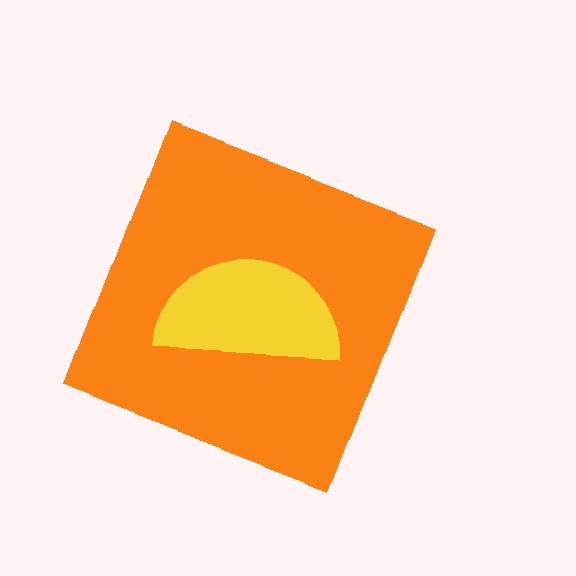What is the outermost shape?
The orange diamond.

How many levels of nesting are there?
2.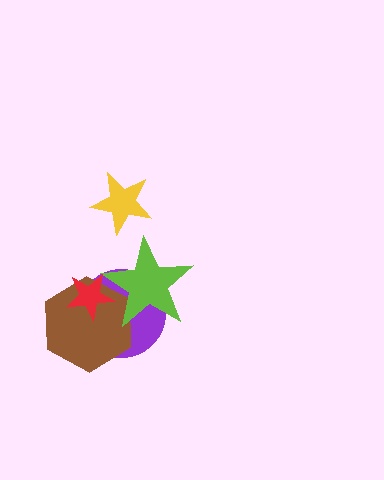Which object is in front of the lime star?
The red star is in front of the lime star.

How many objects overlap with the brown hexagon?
3 objects overlap with the brown hexagon.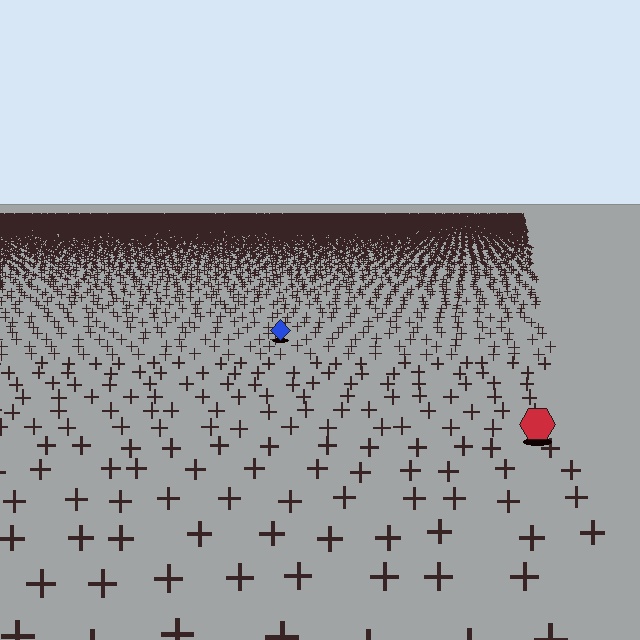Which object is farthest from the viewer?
The blue diamond is farthest from the viewer. It appears smaller and the ground texture around it is denser.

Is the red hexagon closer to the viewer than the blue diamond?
Yes. The red hexagon is closer — you can tell from the texture gradient: the ground texture is coarser near it.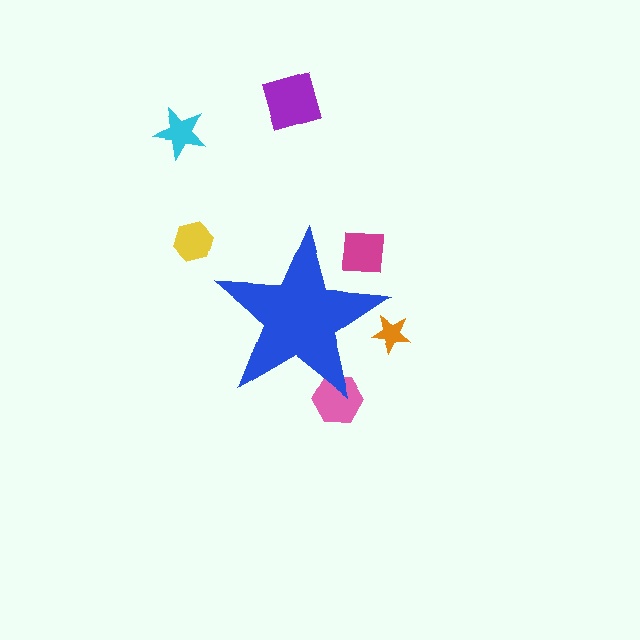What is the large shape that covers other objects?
A blue star.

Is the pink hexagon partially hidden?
Yes, the pink hexagon is partially hidden behind the blue star.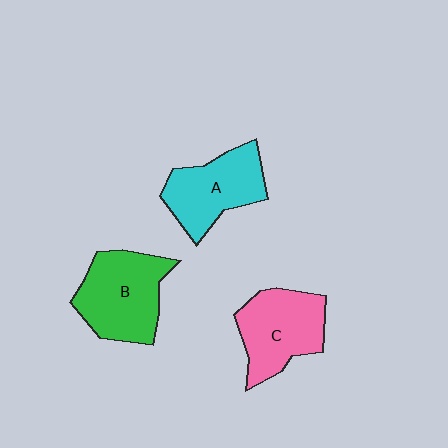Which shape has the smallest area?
Shape A (cyan).